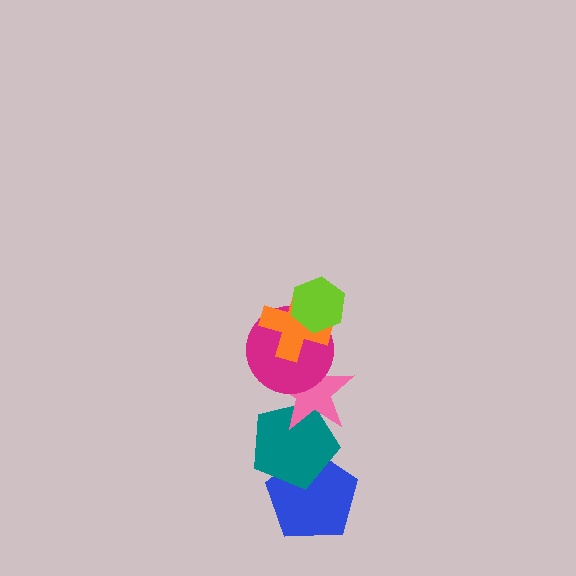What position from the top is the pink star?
The pink star is 4th from the top.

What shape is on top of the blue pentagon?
The teal pentagon is on top of the blue pentagon.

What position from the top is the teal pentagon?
The teal pentagon is 5th from the top.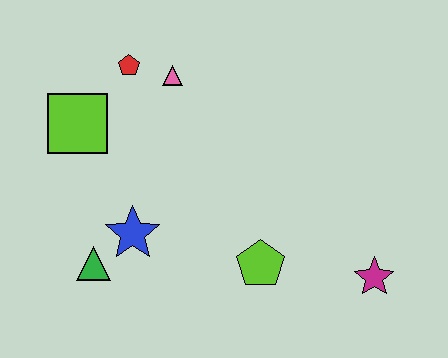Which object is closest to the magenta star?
The lime pentagon is closest to the magenta star.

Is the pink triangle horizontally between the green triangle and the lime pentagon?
Yes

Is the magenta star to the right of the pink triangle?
Yes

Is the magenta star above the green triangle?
No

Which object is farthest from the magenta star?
The lime square is farthest from the magenta star.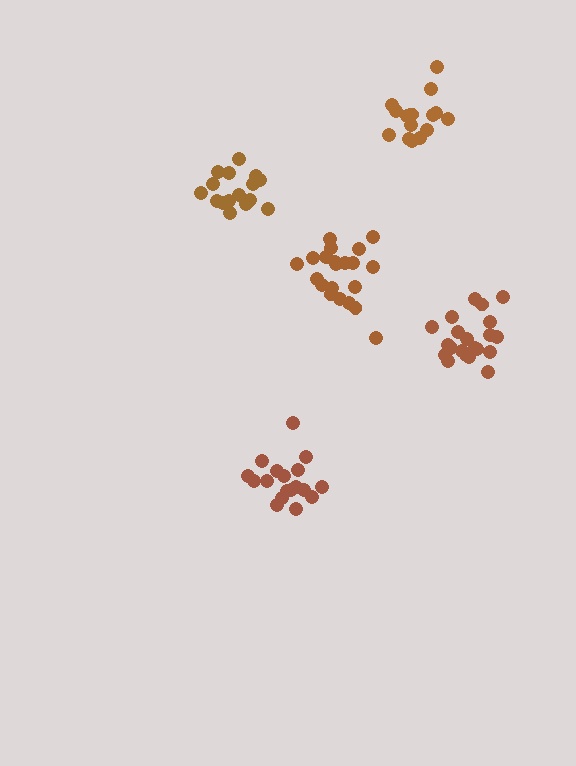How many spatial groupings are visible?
There are 5 spatial groupings.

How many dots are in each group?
Group 1: 17 dots, Group 2: 21 dots, Group 3: 18 dots, Group 4: 21 dots, Group 5: 16 dots (93 total).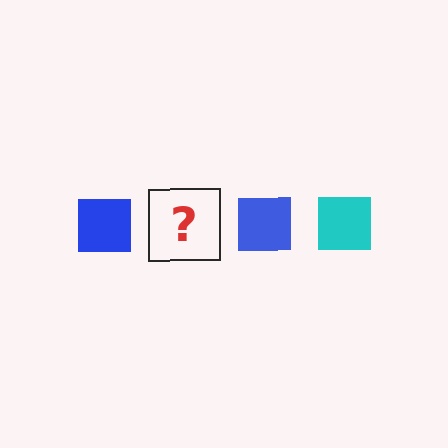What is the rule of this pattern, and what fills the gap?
The rule is that the pattern cycles through blue, cyan squares. The gap should be filled with a cyan square.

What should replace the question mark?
The question mark should be replaced with a cyan square.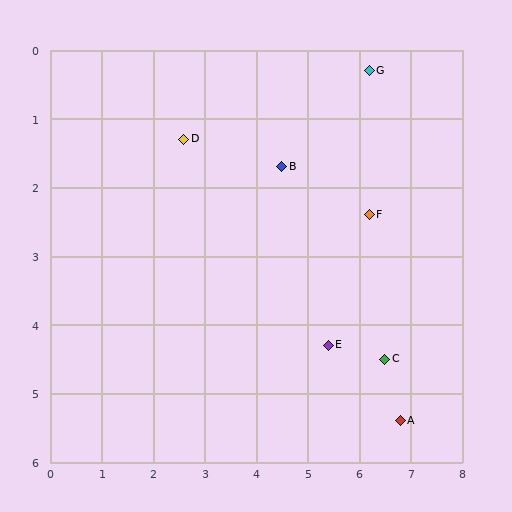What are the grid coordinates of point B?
Point B is at approximately (4.5, 1.7).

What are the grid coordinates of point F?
Point F is at approximately (6.2, 2.4).